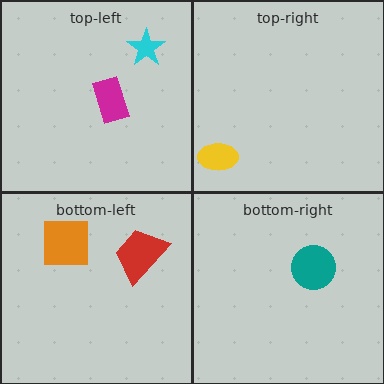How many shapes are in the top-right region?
1.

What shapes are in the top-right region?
The yellow ellipse.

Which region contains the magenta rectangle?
The top-left region.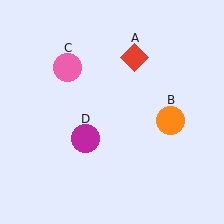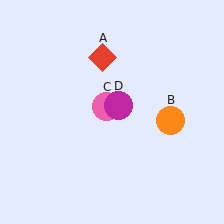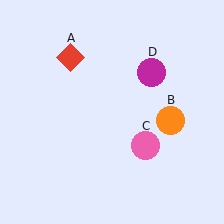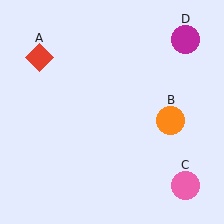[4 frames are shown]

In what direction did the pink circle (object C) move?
The pink circle (object C) moved down and to the right.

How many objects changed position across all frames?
3 objects changed position: red diamond (object A), pink circle (object C), magenta circle (object D).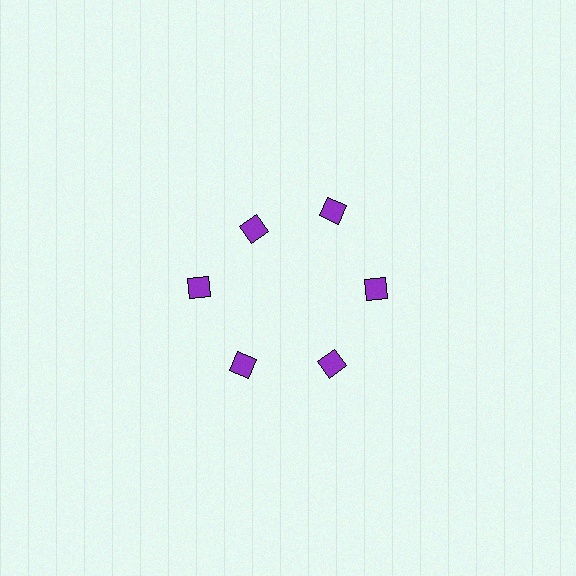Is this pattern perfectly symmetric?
No. The 6 purple squares are arranged in a ring, but one element near the 11 o'clock position is pulled inward toward the center, breaking the 6-fold rotational symmetry.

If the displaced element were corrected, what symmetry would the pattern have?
It would have 6-fold rotational symmetry — the pattern would map onto itself every 60 degrees.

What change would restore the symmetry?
The symmetry would be restored by moving it outward, back onto the ring so that all 6 squares sit at equal angles and equal distance from the center.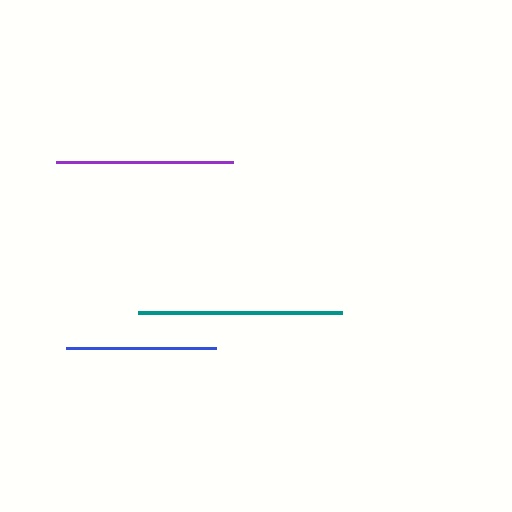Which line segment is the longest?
The teal line is the longest at approximately 204 pixels.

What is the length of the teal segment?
The teal segment is approximately 204 pixels long.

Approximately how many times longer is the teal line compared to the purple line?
The teal line is approximately 1.2 times the length of the purple line.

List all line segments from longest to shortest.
From longest to shortest: teal, purple, blue.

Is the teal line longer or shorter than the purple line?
The teal line is longer than the purple line.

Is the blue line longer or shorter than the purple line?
The purple line is longer than the blue line.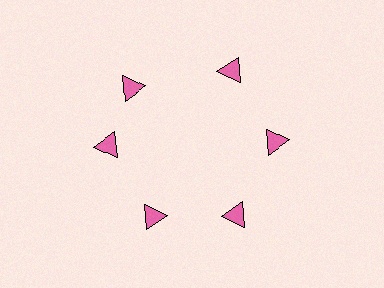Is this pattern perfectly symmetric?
No. The 6 pink triangles are arranged in a ring, but one element near the 11 o'clock position is rotated out of alignment along the ring, breaking the 6-fold rotational symmetry.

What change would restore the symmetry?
The symmetry would be restored by rotating it back into even spacing with its neighbors so that all 6 triangles sit at equal angles and equal distance from the center.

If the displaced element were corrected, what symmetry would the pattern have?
It would have 6-fold rotational symmetry — the pattern would map onto itself every 60 degrees.